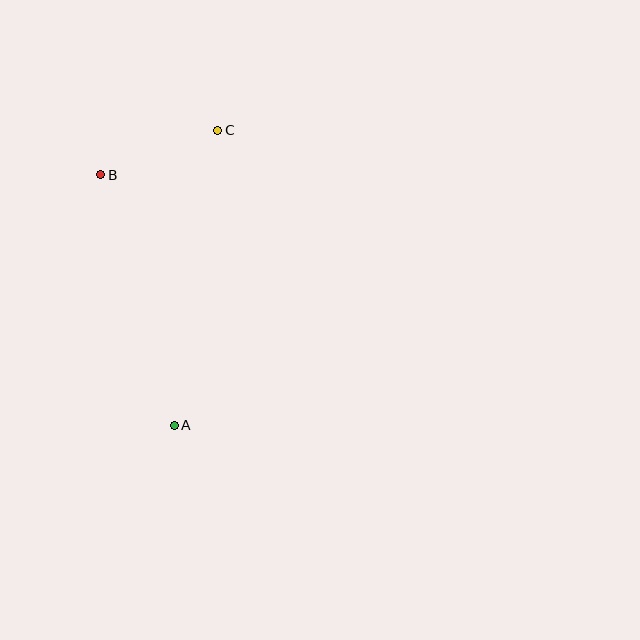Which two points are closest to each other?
Points B and C are closest to each other.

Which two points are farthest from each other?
Points A and C are farthest from each other.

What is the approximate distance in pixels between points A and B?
The distance between A and B is approximately 261 pixels.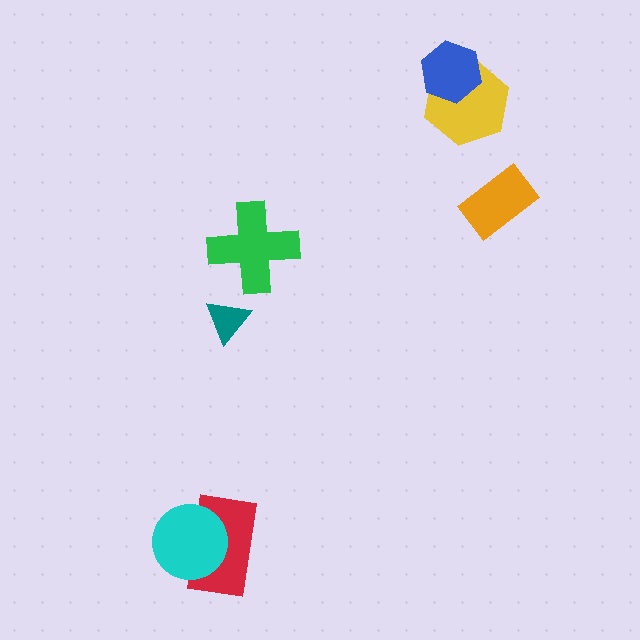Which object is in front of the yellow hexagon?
The blue hexagon is in front of the yellow hexagon.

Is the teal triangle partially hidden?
No, no other shape covers it.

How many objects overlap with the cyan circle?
1 object overlaps with the cyan circle.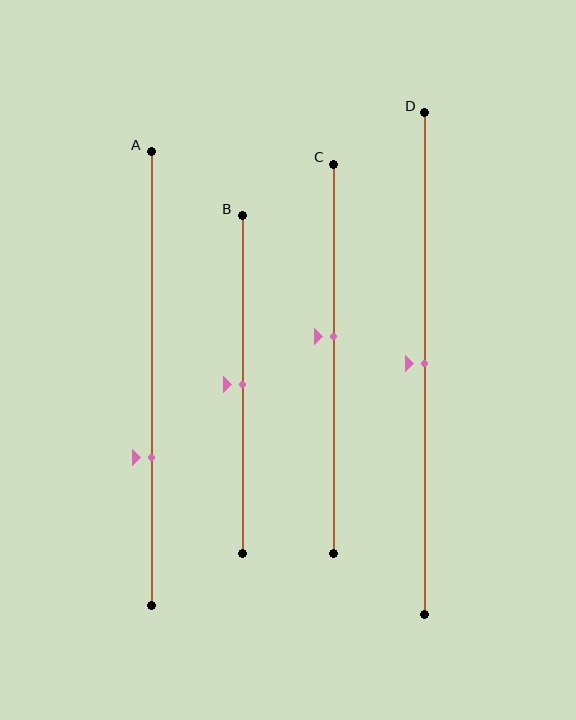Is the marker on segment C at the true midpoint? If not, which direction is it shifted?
No, the marker on segment C is shifted upward by about 6% of the segment length.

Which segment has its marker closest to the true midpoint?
Segment B has its marker closest to the true midpoint.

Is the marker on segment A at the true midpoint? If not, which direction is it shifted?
No, the marker on segment A is shifted downward by about 17% of the segment length.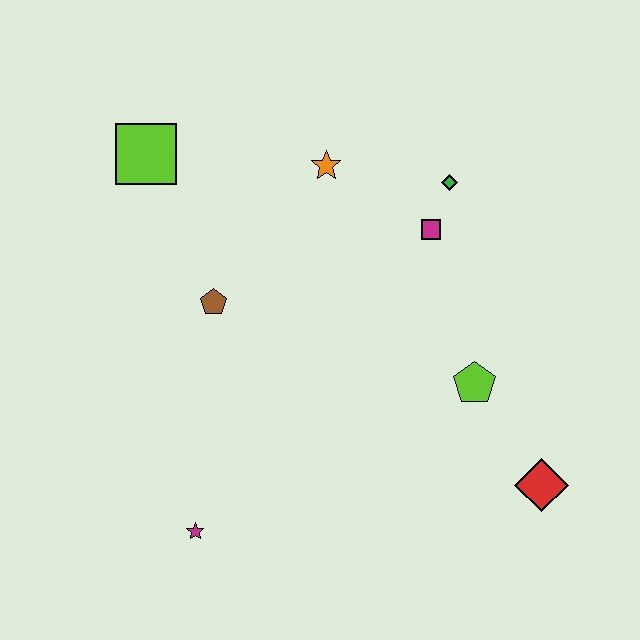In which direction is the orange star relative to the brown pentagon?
The orange star is above the brown pentagon.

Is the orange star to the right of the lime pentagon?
No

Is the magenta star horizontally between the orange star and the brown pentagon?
No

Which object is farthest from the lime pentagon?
The lime square is farthest from the lime pentagon.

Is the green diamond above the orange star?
No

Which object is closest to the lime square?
The brown pentagon is closest to the lime square.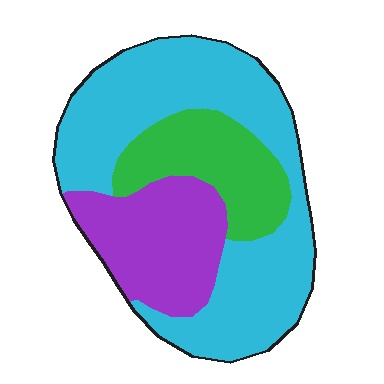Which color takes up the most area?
Cyan, at roughly 55%.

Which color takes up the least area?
Green, at roughly 20%.